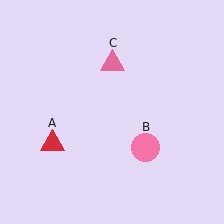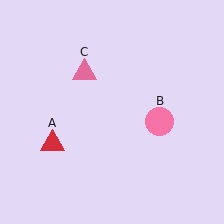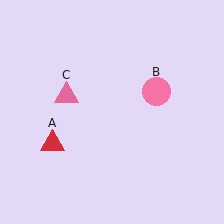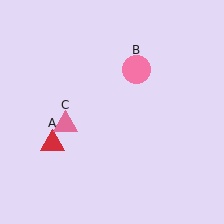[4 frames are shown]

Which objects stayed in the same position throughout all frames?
Red triangle (object A) remained stationary.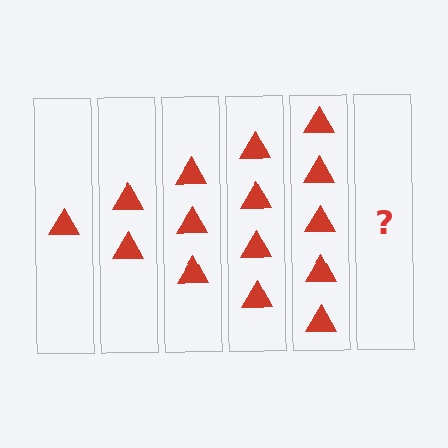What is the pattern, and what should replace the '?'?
The pattern is that each step adds one more triangle. The '?' should be 6 triangles.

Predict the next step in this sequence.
The next step is 6 triangles.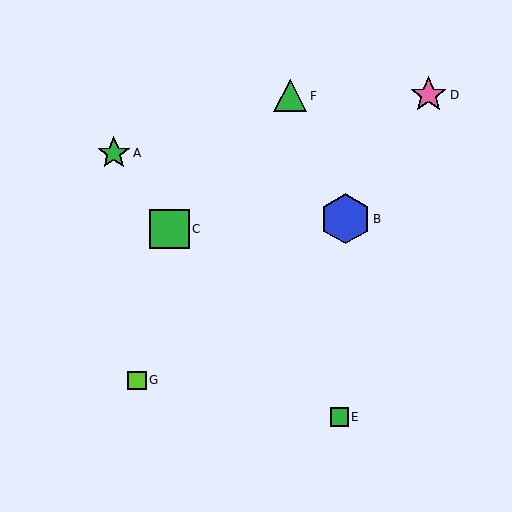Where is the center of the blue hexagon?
The center of the blue hexagon is at (345, 219).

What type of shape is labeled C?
Shape C is a green square.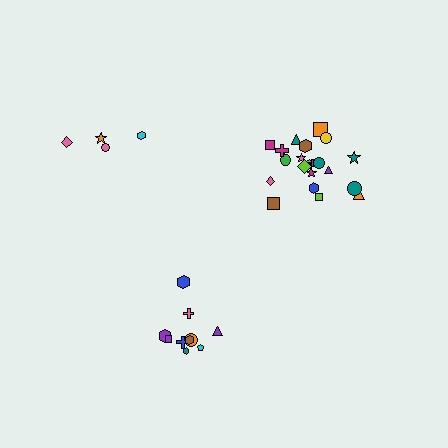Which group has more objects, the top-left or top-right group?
The top-right group.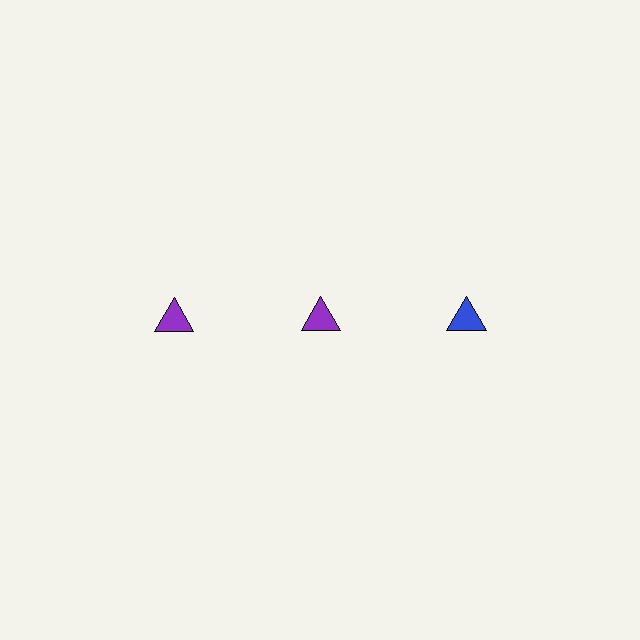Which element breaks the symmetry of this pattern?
The blue triangle in the top row, center column breaks the symmetry. All other shapes are purple triangles.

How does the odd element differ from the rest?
It has a different color: blue instead of purple.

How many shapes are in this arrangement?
There are 3 shapes arranged in a grid pattern.